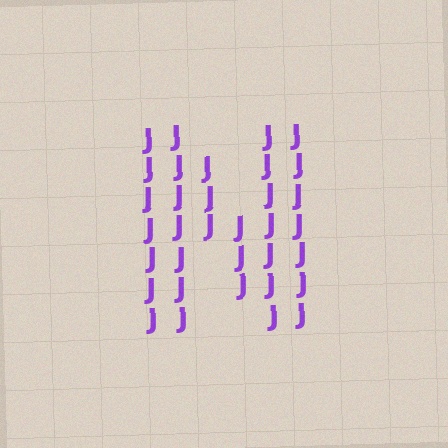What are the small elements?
The small elements are letter J's.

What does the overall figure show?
The overall figure shows the letter N.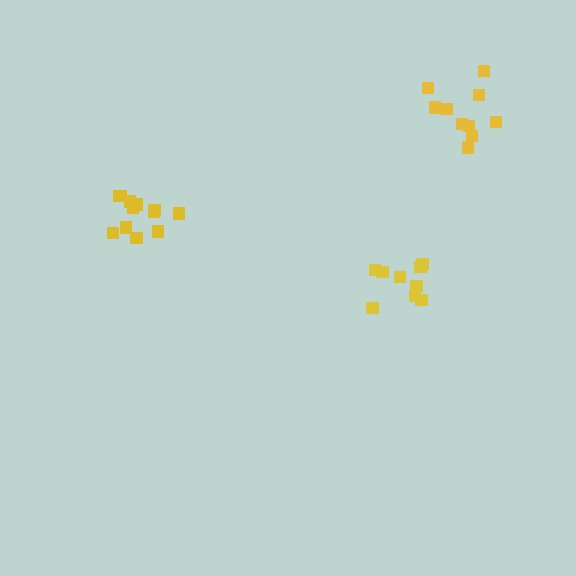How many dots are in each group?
Group 1: 12 dots, Group 2: 9 dots, Group 3: 10 dots (31 total).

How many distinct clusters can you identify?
There are 3 distinct clusters.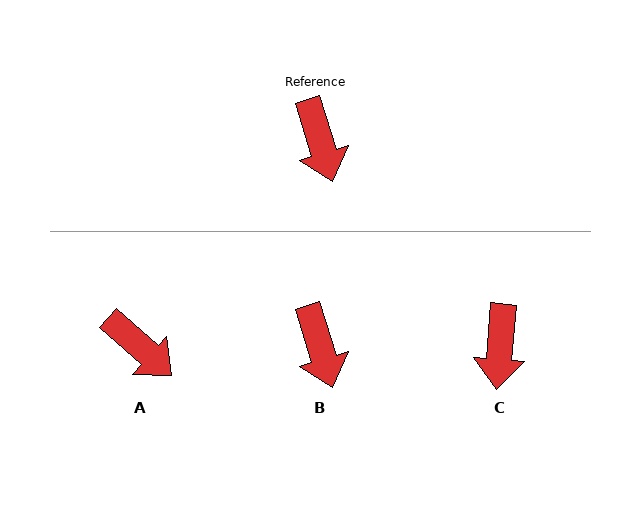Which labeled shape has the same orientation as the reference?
B.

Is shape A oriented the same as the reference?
No, it is off by about 31 degrees.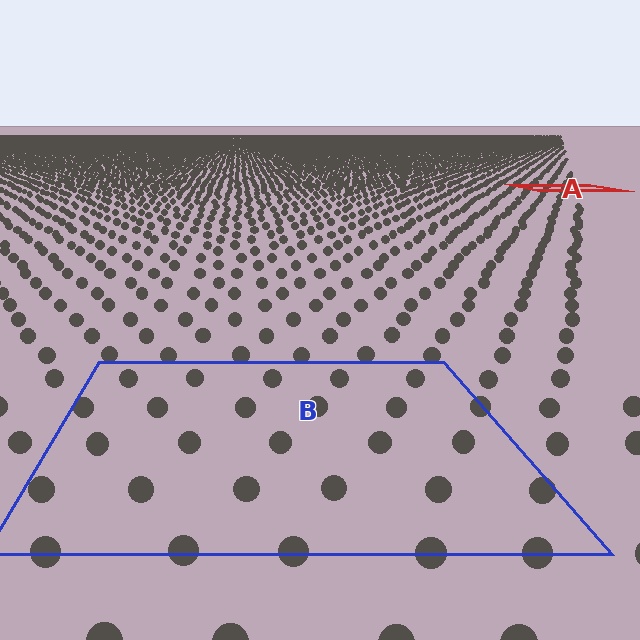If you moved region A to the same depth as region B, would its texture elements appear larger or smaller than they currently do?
They would appear larger. At a closer depth, the same texture elements are projected at a bigger on-screen size.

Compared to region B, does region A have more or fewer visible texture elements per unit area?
Region A has more texture elements per unit area — they are packed more densely because it is farther away.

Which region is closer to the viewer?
Region B is closer. The texture elements there are larger and more spread out.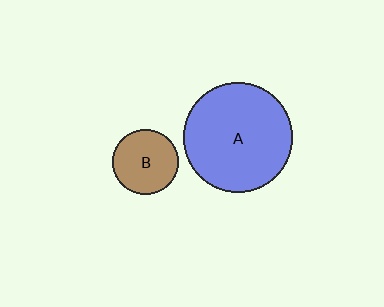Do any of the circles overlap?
No, none of the circles overlap.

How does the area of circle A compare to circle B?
Approximately 2.8 times.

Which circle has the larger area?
Circle A (blue).